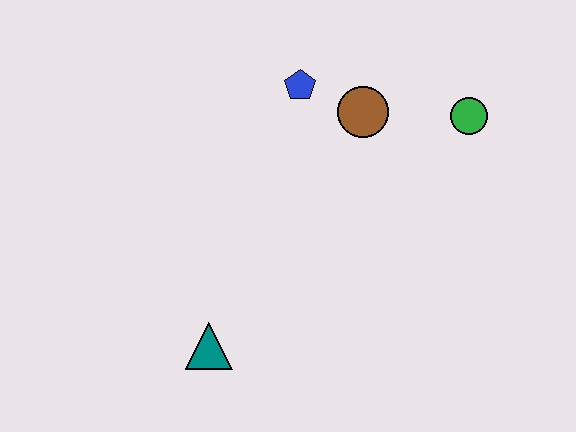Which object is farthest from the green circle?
The teal triangle is farthest from the green circle.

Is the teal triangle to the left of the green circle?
Yes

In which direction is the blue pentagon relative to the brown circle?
The blue pentagon is to the left of the brown circle.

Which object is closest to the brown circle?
The blue pentagon is closest to the brown circle.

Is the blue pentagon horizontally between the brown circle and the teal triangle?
Yes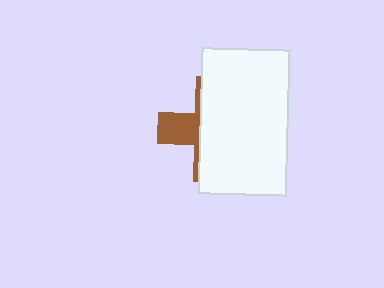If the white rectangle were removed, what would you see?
You would see the complete brown cross.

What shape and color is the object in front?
The object in front is a white rectangle.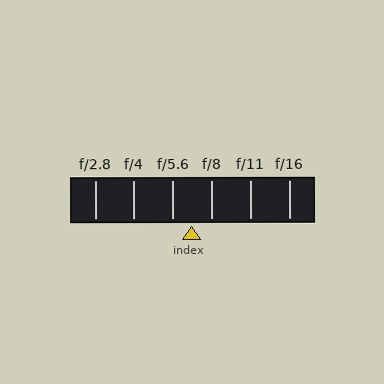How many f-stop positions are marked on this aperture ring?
There are 6 f-stop positions marked.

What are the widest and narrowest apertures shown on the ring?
The widest aperture shown is f/2.8 and the narrowest is f/16.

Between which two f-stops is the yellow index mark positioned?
The index mark is between f/5.6 and f/8.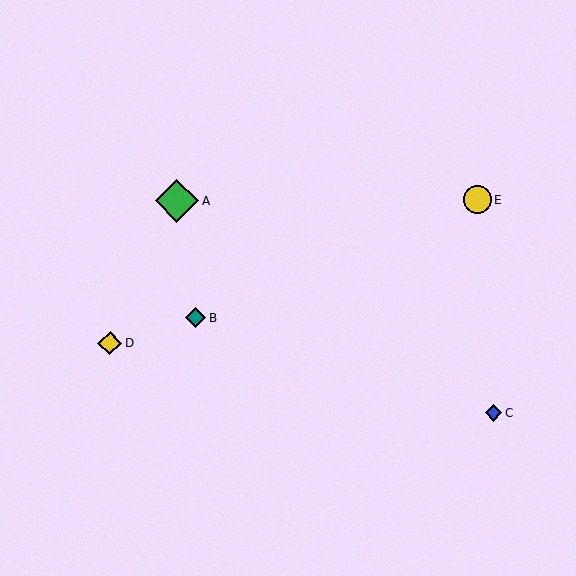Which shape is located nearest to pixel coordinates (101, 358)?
The yellow diamond (labeled D) at (110, 343) is nearest to that location.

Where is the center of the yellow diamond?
The center of the yellow diamond is at (110, 343).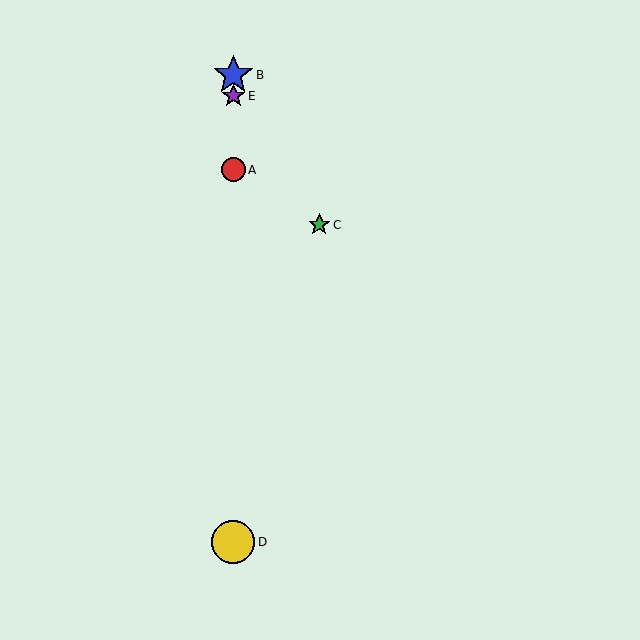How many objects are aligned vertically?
4 objects (A, B, D, E) are aligned vertically.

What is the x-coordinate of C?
Object C is at x≈319.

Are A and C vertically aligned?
No, A is at x≈233 and C is at x≈319.